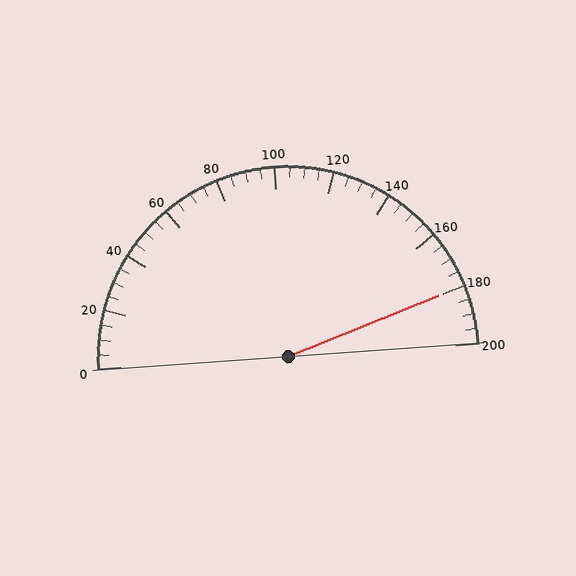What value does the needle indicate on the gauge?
The needle indicates approximately 180.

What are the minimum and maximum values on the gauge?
The gauge ranges from 0 to 200.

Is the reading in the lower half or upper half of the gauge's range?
The reading is in the upper half of the range (0 to 200).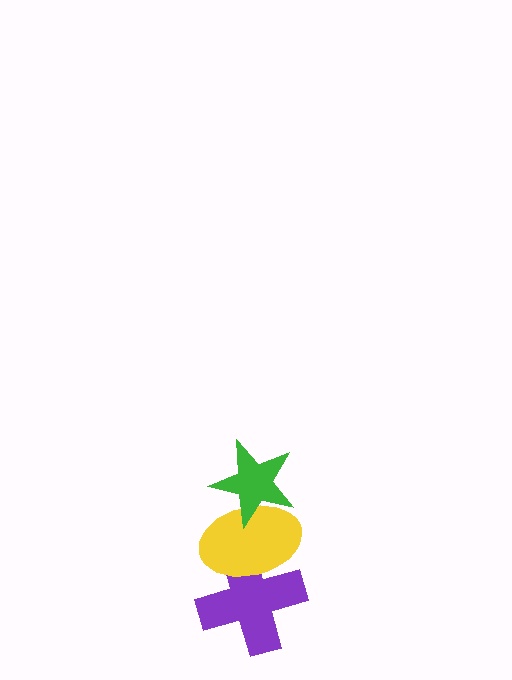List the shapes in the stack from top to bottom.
From top to bottom: the green star, the yellow ellipse, the purple cross.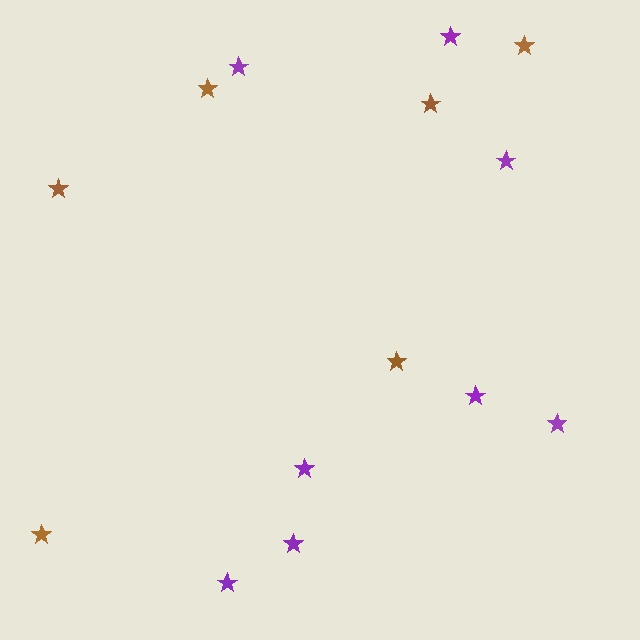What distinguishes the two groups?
There are 2 groups: one group of brown stars (6) and one group of purple stars (8).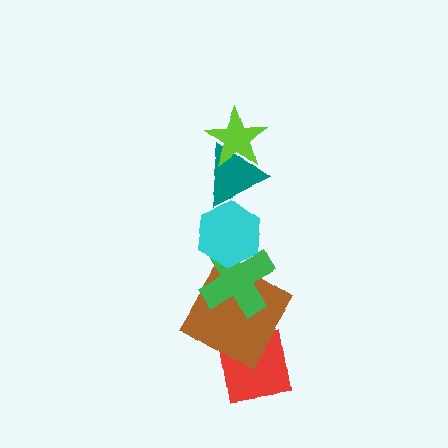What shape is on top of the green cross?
The cyan hexagon is on top of the green cross.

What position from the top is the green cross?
The green cross is 4th from the top.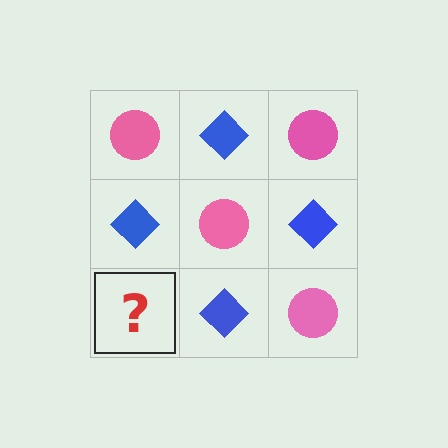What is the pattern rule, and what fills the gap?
The rule is that it alternates pink circle and blue diamond in a checkerboard pattern. The gap should be filled with a pink circle.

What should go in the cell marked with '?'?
The missing cell should contain a pink circle.